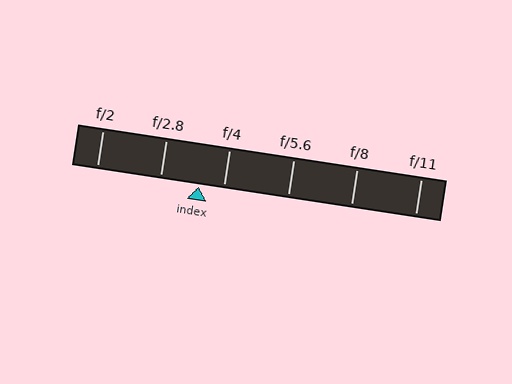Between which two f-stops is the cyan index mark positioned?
The index mark is between f/2.8 and f/4.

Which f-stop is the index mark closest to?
The index mark is closest to f/4.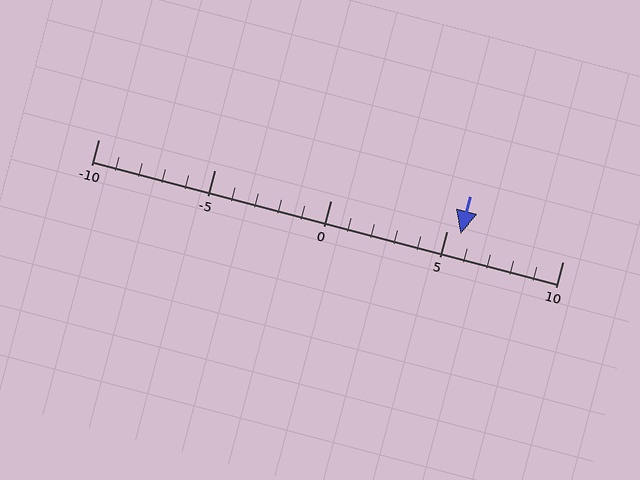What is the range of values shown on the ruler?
The ruler shows values from -10 to 10.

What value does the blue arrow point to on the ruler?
The blue arrow points to approximately 6.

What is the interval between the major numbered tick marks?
The major tick marks are spaced 5 units apart.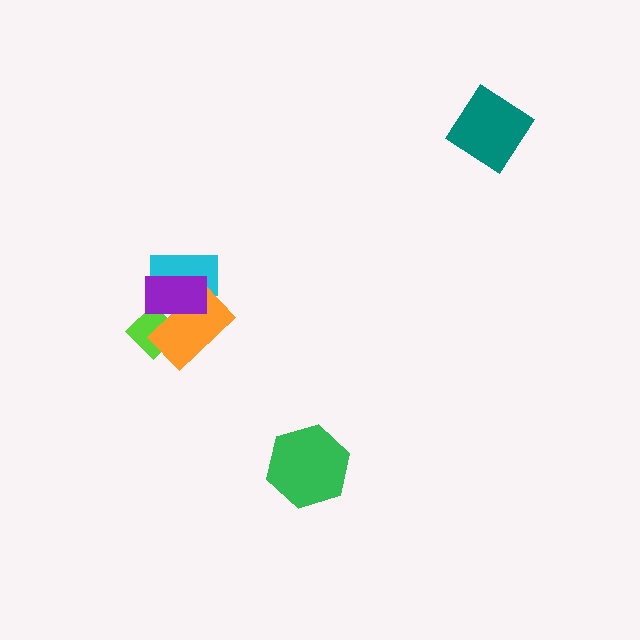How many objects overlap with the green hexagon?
0 objects overlap with the green hexagon.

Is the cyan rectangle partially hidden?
Yes, it is partially covered by another shape.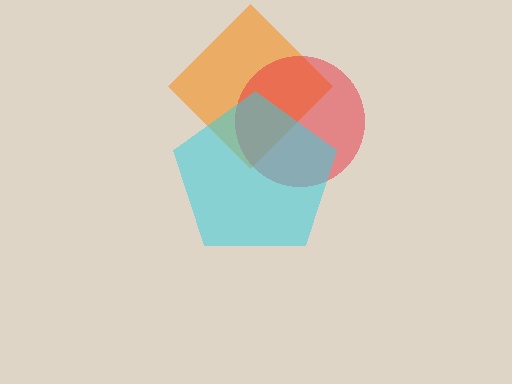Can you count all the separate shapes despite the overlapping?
Yes, there are 3 separate shapes.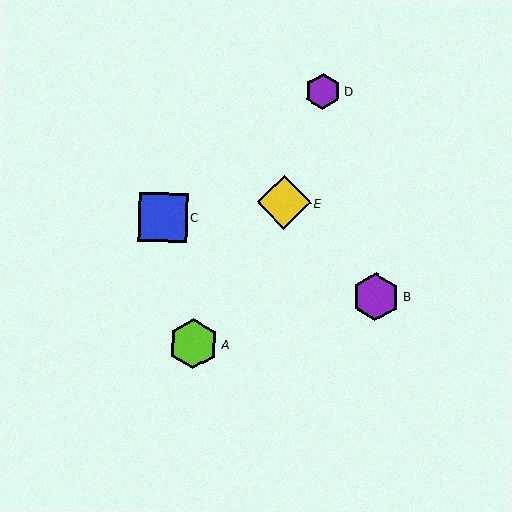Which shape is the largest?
The yellow diamond (labeled E) is the largest.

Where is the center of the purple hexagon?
The center of the purple hexagon is at (376, 297).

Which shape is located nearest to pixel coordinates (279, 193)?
The yellow diamond (labeled E) at (284, 202) is nearest to that location.